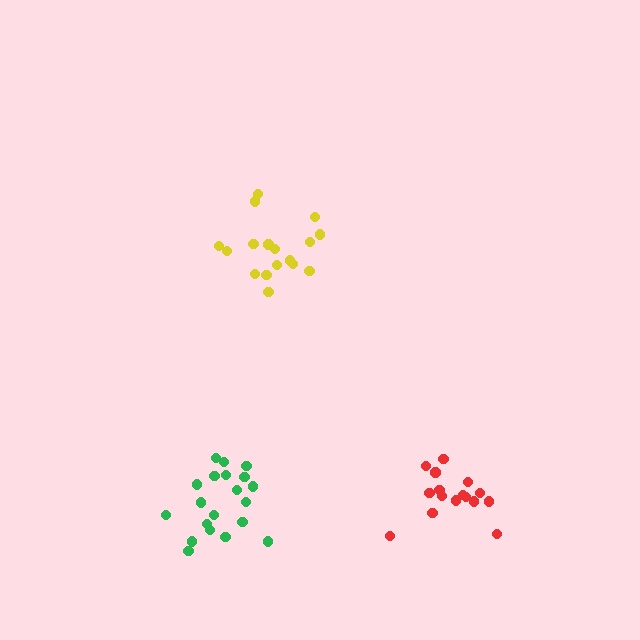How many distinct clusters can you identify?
There are 3 distinct clusters.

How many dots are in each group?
Group 1: 17 dots, Group 2: 16 dots, Group 3: 20 dots (53 total).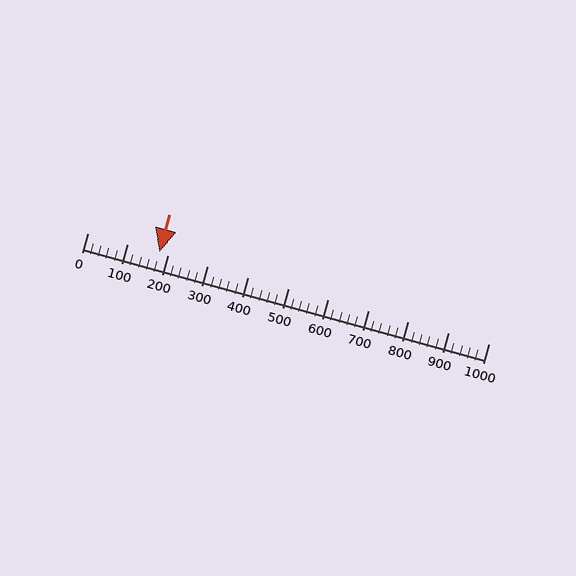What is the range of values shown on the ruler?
The ruler shows values from 0 to 1000.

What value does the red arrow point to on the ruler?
The red arrow points to approximately 180.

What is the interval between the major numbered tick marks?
The major tick marks are spaced 100 units apart.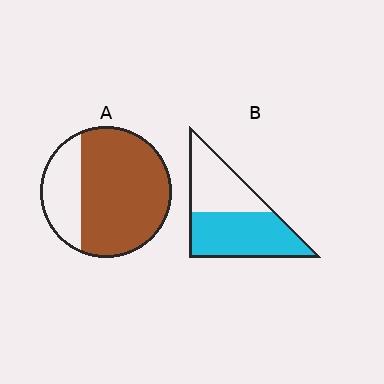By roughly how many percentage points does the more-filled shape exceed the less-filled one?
By roughly 15 percentage points (A over B).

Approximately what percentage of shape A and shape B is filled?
A is approximately 75% and B is approximately 55%.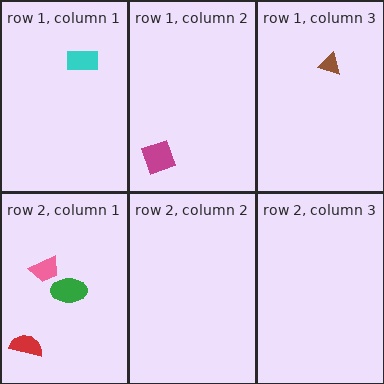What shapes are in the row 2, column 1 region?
The pink trapezoid, the green ellipse, the red semicircle.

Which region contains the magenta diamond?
The row 1, column 2 region.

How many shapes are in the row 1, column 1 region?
1.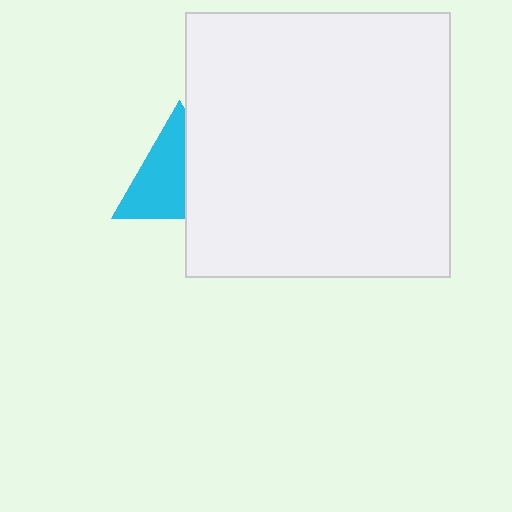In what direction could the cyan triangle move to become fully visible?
The cyan triangle could move left. That would shift it out from behind the white square entirely.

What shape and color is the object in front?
The object in front is a white square.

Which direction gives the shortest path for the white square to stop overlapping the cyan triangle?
Moving right gives the shortest separation.